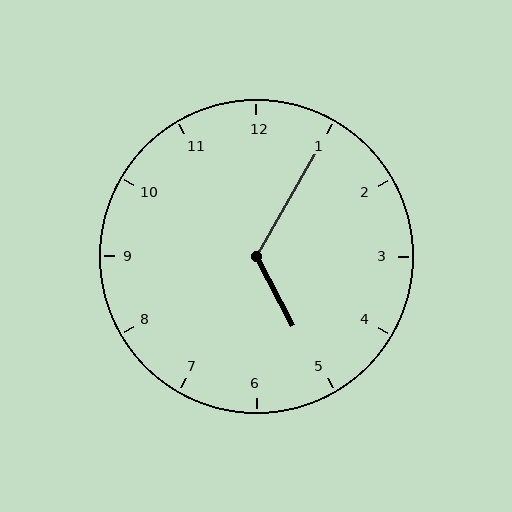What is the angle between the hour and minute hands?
Approximately 122 degrees.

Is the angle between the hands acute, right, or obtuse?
It is obtuse.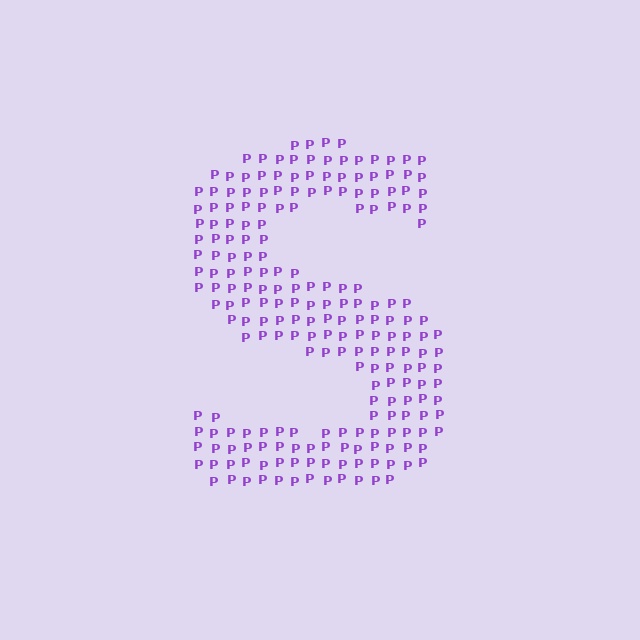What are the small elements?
The small elements are letter P's.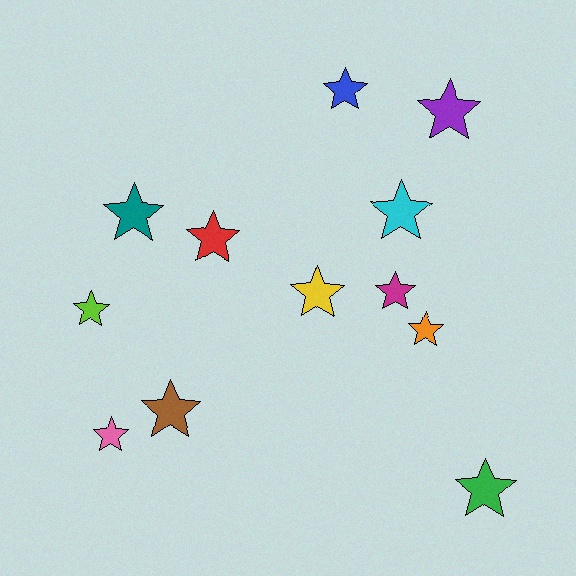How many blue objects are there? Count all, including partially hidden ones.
There is 1 blue object.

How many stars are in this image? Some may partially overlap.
There are 12 stars.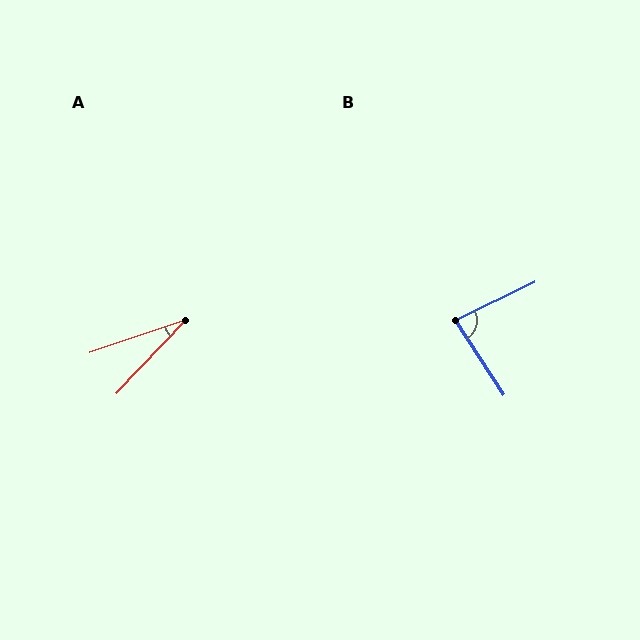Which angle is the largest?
B, at approximately 83 degrees.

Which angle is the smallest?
A, at approximately 28 degrees.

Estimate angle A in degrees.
Approximately 28 degrees.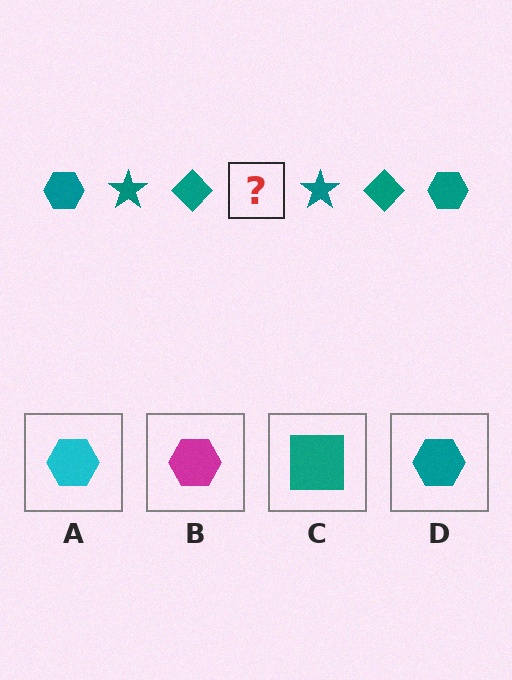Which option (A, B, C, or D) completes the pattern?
D.